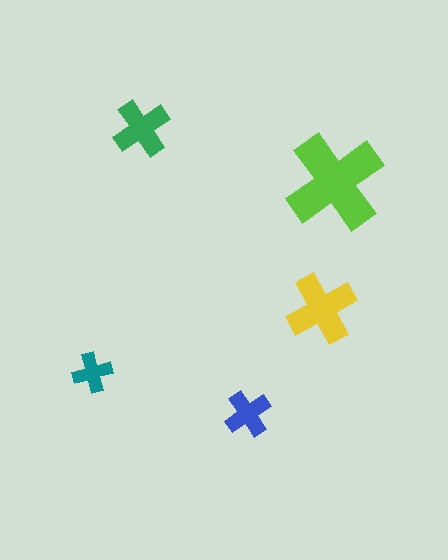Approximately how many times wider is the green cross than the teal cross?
About 1.5 times wider.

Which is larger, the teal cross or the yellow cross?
The yellow one.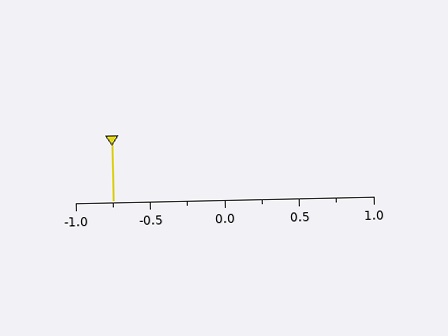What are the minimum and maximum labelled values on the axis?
The axis runs from -1.0 to 1.0.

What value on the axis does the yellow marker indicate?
The marker indicates approximately -0.75.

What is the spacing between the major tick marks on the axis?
The major ticks are spaced 0.5 apart.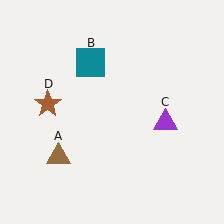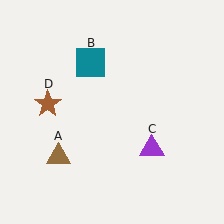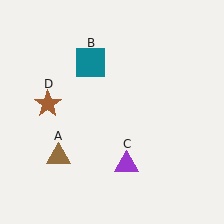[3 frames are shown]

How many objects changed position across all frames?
1 object changed position: purple triangle (object C).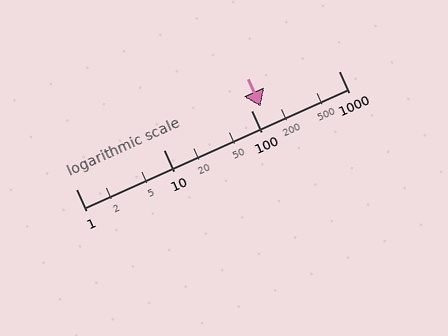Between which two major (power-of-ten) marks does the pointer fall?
The pointer is between 100 and 1000.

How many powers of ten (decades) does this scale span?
The scale spans 3 decades, from 1 to 1000.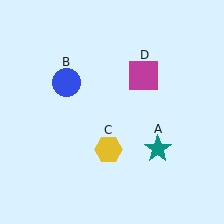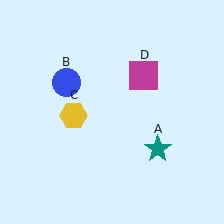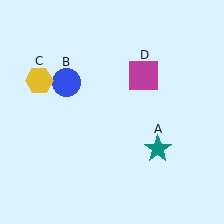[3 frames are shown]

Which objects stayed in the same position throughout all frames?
Teal star (object A) and blue circle (object B) and magenta square (object D) remained stationary.